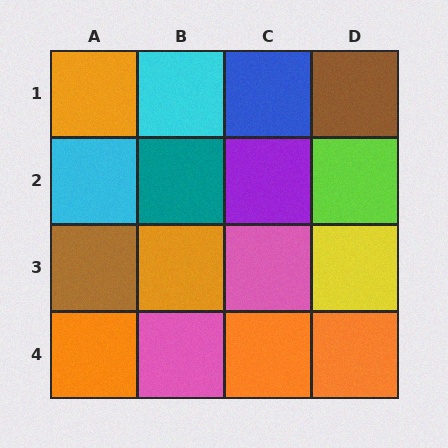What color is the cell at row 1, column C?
Blue.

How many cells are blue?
1 cell is blue.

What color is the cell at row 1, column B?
Cyan.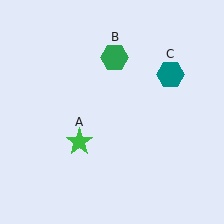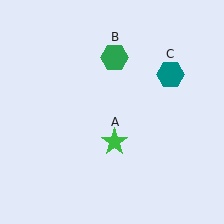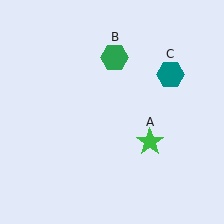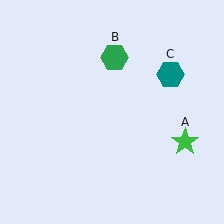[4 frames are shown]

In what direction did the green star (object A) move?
The green star (object A) moved right.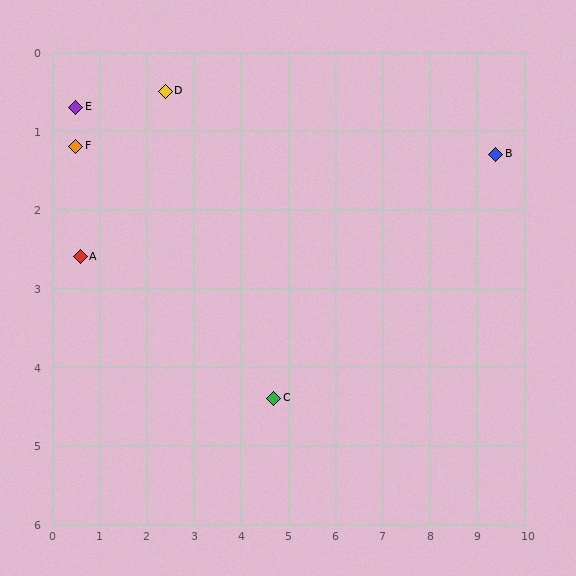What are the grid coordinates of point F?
Point F is at approximately (0.5, 1.2).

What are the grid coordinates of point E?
Point E is at approximately (0.5, 0.7).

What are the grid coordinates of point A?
Point A is at approximately (0.6, 2.6).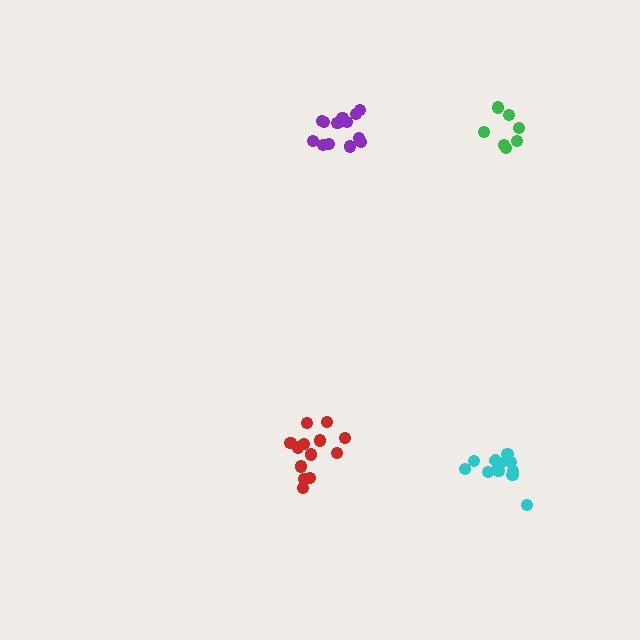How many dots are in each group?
Group 1: 7 dots, Group 2: 12 dots, Group 3: 13 dots, Group 4: 13 dots (45 total).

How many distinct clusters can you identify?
There are 4 distinct clusters.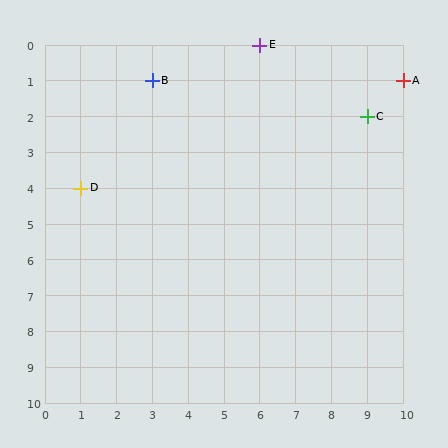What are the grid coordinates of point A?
Point A is at grid coordinates (10, 1).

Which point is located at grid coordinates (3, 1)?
Point B is at (3, 1).